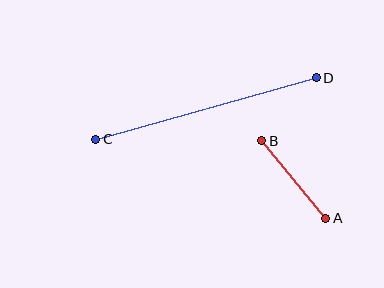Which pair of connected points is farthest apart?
Points C and D are farthest apart.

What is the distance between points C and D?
The distance is approximately 229 pixels.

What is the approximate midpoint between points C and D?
The midpoint is at approximately (206, 108) pixels.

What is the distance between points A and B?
The distance is approximately 101 pixels.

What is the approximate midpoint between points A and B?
The midpoint is at approximately (294, 179) pixels.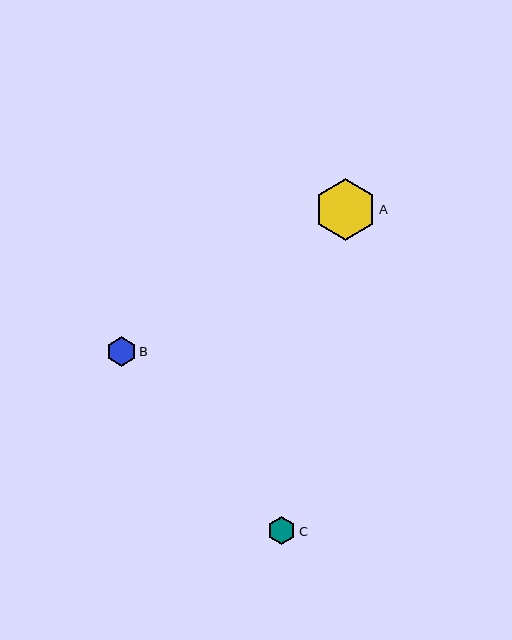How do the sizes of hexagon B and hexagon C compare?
Hexagon B and hexagon C are approximately the same size.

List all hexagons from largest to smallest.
From largest to smallest: A, B, C.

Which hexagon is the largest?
Hexagon A is the largest with a size of approximately 62 pixels.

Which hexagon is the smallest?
Hexagon C is the smallest with a size of approximately 28 pixels.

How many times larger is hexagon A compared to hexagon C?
Hexagon A is approximately 2.2 times the size of hexagon C.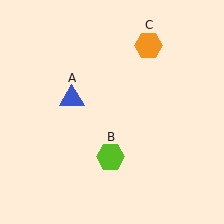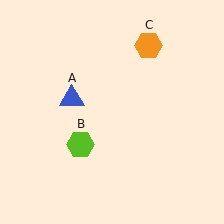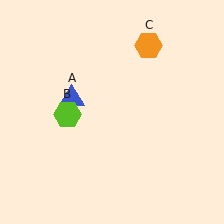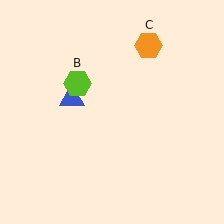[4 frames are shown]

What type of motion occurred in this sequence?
The lime hexagon (object B) rotated clockwise around the center of the scene.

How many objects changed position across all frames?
1 object changed position: lime hexagon (object B).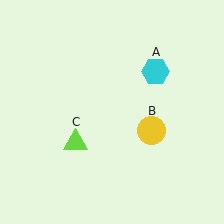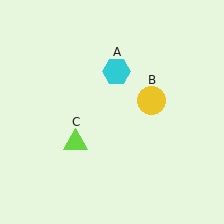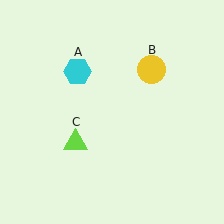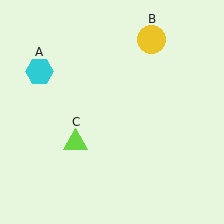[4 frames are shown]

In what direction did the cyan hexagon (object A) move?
The cyan hexagon (object A) moved left.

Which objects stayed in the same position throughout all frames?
Lime triangle (object C) remained stationary.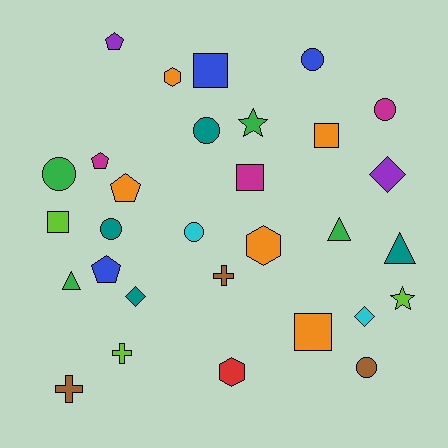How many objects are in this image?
There are 30 objects.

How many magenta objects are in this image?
There are 3 magenta objects.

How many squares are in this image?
There are 5 squares.